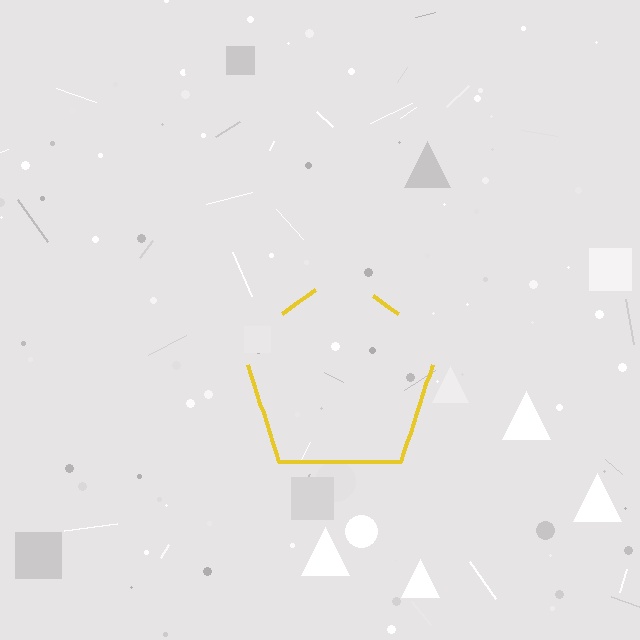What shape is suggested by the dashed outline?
The dashed outline suggests a pentagon.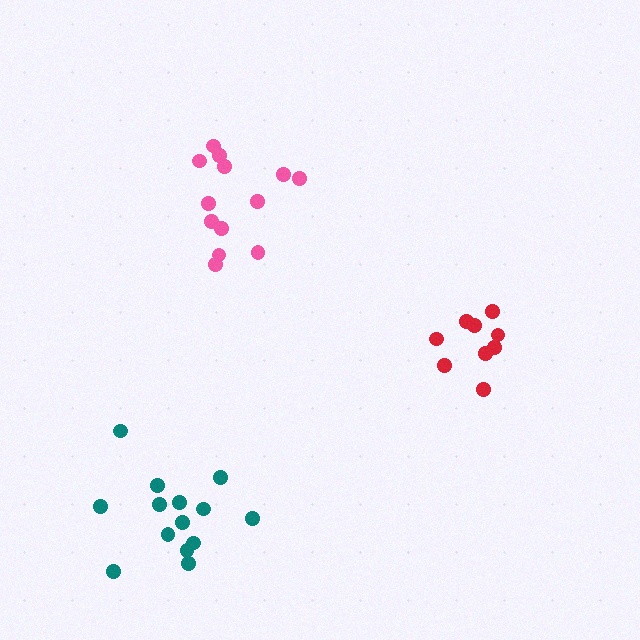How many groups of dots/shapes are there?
There are 3 groups.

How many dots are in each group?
Group 1: 9 dots, Group 2: 14 dots, Group 3: 13 dots (36 total).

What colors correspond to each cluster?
The clusters are colored: red, teal, pink.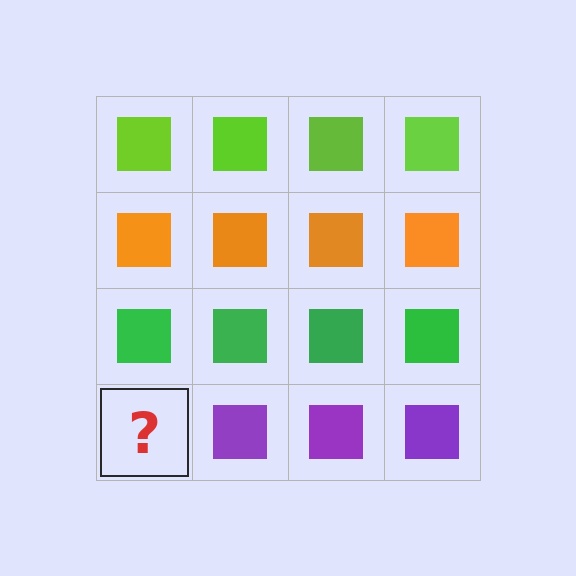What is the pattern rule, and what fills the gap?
The rule is that each row has a consistent color. The gap should be filled with a purple square.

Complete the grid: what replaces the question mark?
The question mark should be replaced with a purple square.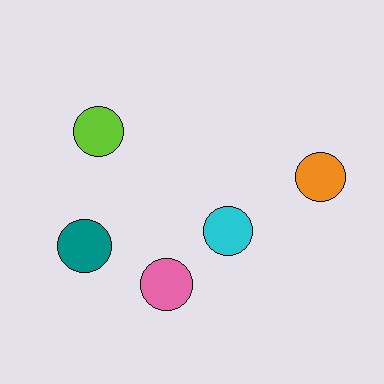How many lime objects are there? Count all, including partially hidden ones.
There is 1 lime object.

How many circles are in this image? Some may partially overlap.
There are 5 circles.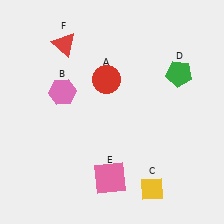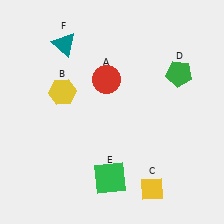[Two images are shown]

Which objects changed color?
B changed from pink to yellow. E changed from pink to green. F changed from red to teal.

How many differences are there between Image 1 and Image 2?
There are 3 differences between the two images.